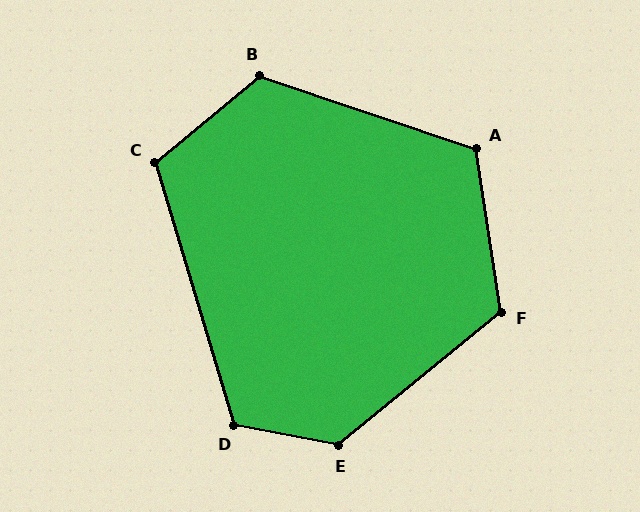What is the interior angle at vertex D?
Approximately 117 degrees (obtuse).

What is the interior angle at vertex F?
Approximately 121 degrees (obtuse).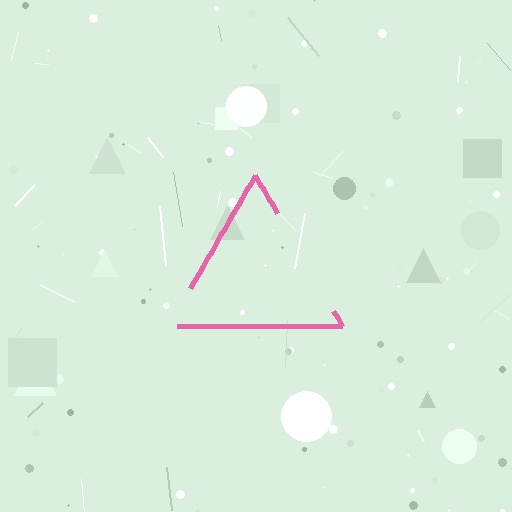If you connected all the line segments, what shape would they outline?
They would outline a triangle.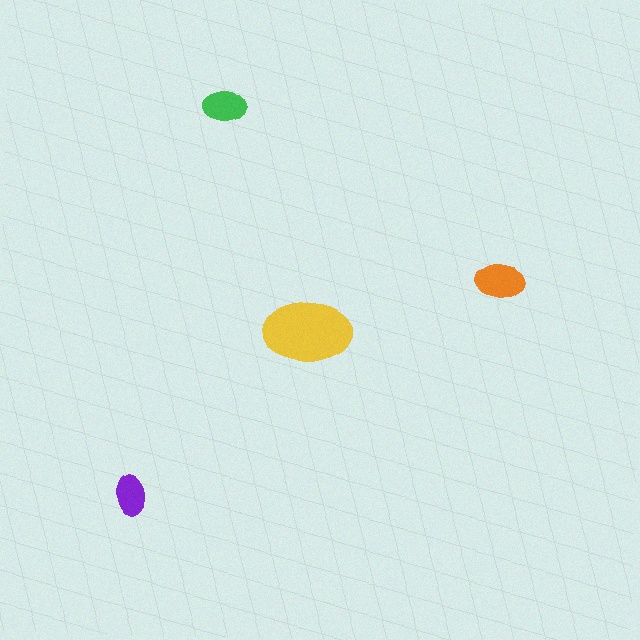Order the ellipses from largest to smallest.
the yellow one, the orange one, the green one, the purple one.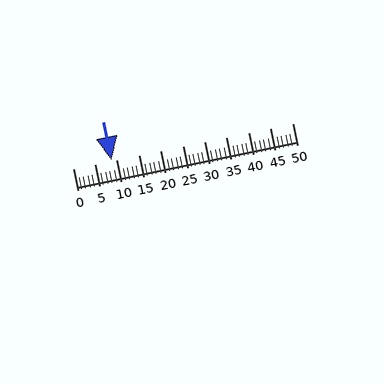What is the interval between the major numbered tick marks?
The major tick marks are spaced 5 units apart.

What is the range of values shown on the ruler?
The ruler shows values from 0 to 50.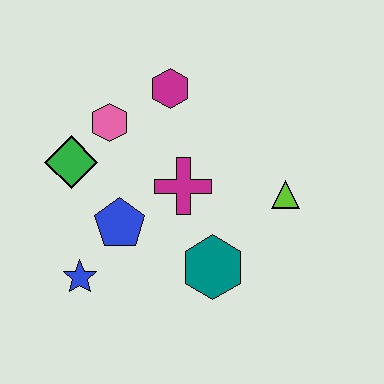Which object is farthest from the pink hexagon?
The lime triangle is farthest from the pink hexagon.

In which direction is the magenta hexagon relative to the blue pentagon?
The magenta hexagon is above the blue pentagon.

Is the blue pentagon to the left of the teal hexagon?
Yes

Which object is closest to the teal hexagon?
The magenta cross is closest to the teal hexagon.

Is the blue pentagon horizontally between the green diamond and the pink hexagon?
No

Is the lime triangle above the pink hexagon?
No